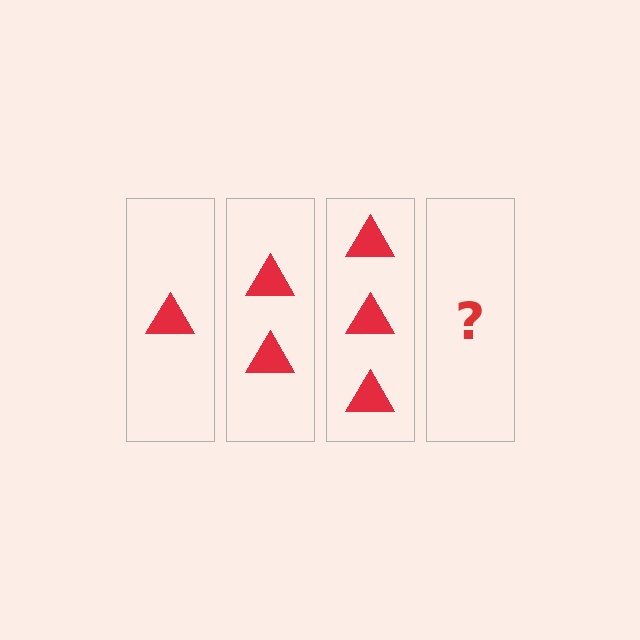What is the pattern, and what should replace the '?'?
The pattern is that each step adds one more triangle. The '?' should be 4 triangles.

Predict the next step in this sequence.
The next step is 4 triangles.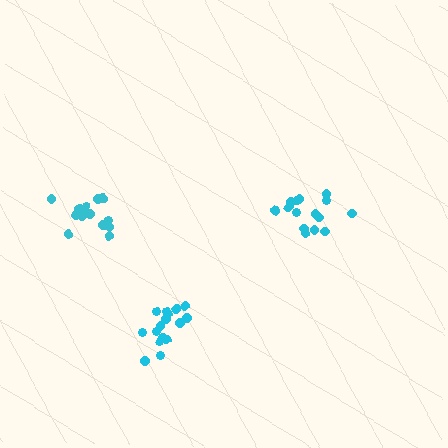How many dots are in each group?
Group 1: 15 dots, Group 2: 16 dots, Group 3: 17 dots (48 total).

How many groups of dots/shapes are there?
There are 3 groups.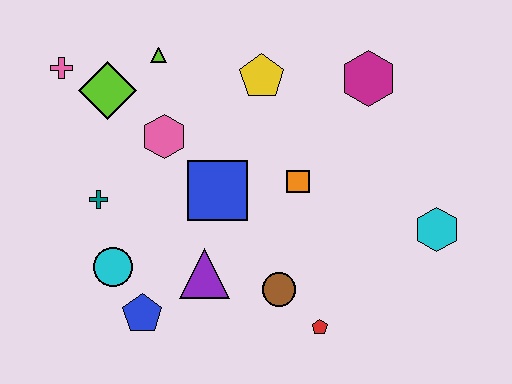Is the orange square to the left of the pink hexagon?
No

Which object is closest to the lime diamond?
The pink cross is closest to the lime diamond.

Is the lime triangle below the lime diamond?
No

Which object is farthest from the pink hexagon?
The cyan hexagon is farthest from the pink hexagon.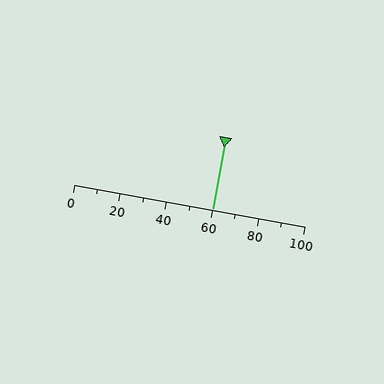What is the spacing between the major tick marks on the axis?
The major ticks are spaced 20 apart.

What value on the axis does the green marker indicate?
The marker indicates approximately 60.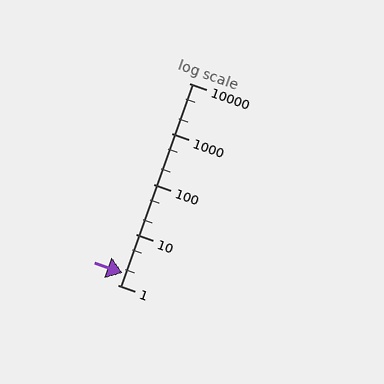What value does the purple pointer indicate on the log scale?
The pointer indicates approximately 1.7.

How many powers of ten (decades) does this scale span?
The scale spans 4 decades, from 1 to 10000.